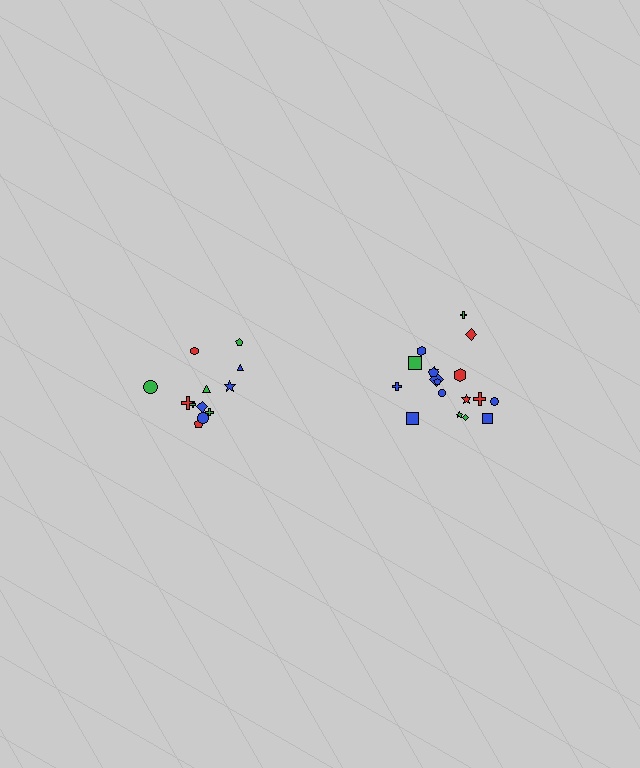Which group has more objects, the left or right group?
The right group.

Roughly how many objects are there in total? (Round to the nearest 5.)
Roughly 30 objects in total.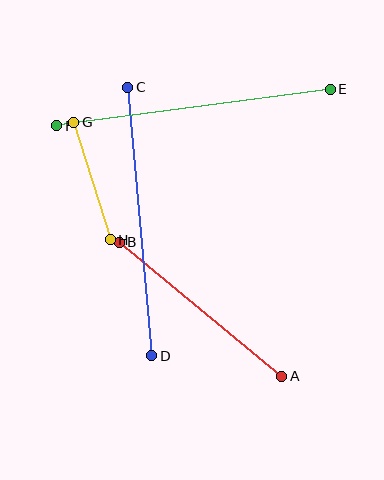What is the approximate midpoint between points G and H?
The midpoint is at approximately (92, 181) pixels.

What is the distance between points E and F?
The distance is approximately 276 pixels.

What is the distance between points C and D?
The distance is approximately 269 pixels.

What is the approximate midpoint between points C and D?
The midpoint is at approximately (140, 221) pixels.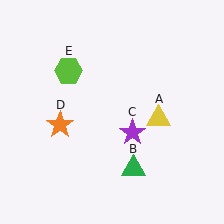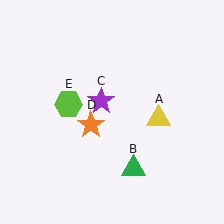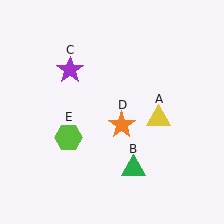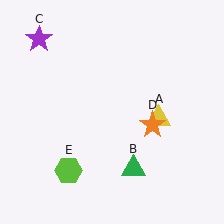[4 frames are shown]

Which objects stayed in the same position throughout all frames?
Yellow triangle (object A) and green triangle (object B) remained stationary.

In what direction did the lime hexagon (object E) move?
The lime hexagon (object E) moved down.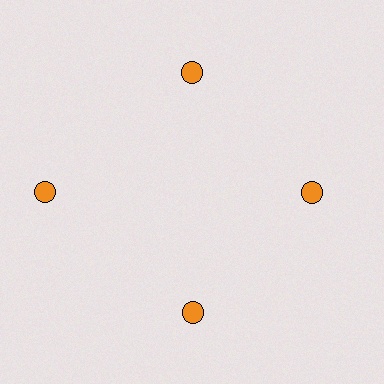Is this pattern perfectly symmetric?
No. The 4 orange circles are arranged in a ring, but one element near the 9 o'clock position is pushed outward from the center, breaking the 4-fold rotational symmetry.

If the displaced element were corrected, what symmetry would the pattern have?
It would have 4-fold rotational symmetry — the pattern would map onto itself every 90 degrees.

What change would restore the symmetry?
The symmetry would be restored by moving it inward, back onto the ring so that all 4 circles sit at equal angles and equal distance from the center.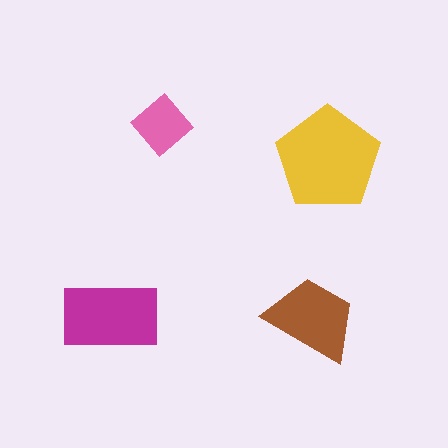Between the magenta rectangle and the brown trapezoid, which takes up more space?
The magenta rectangle.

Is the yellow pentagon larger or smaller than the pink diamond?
Larger.